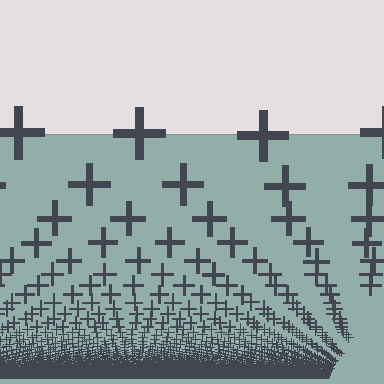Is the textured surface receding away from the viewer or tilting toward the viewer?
The surface appears to tilt toward the viewer. Texture elements get larger and sparser toward the top.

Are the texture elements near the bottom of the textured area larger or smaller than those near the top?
Smaller. The gradient is inverted — elements near the bottom are smaller and denser.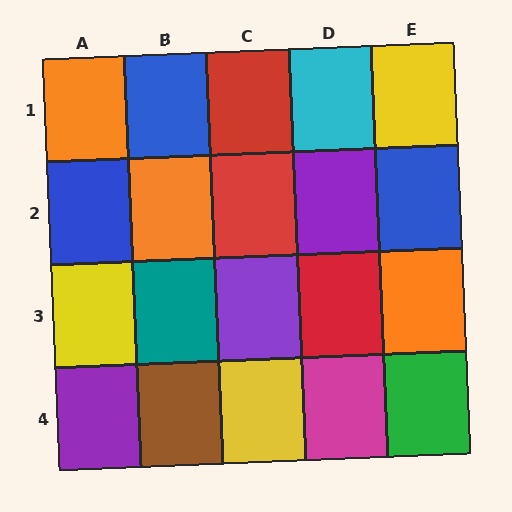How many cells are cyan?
1 cell is cyan.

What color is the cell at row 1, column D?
Cyan.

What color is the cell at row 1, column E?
Yellow.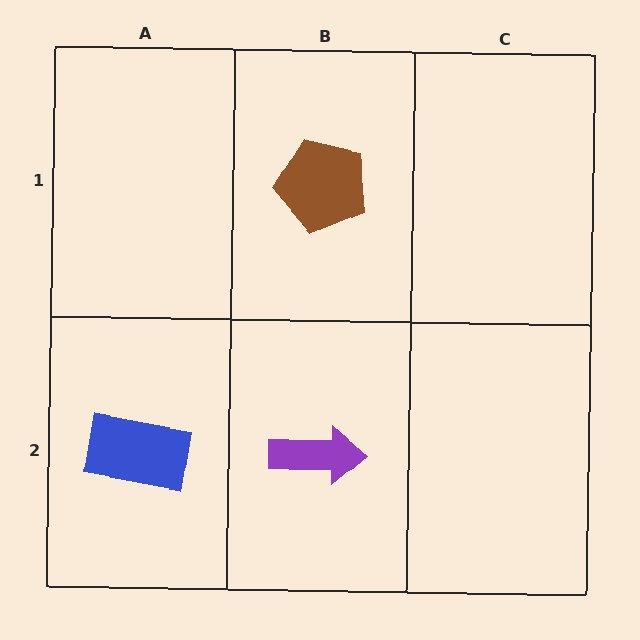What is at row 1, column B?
A brown pentagon.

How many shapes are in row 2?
2 shapes.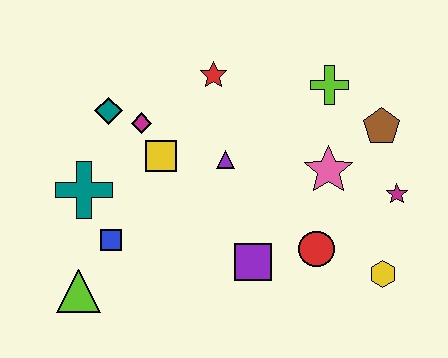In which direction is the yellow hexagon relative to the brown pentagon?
The yellow hexagon is below the brown pentagon.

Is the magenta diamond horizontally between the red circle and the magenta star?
No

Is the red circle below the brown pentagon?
Yes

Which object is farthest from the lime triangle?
The brown pentagon is farthest from the lime triangle.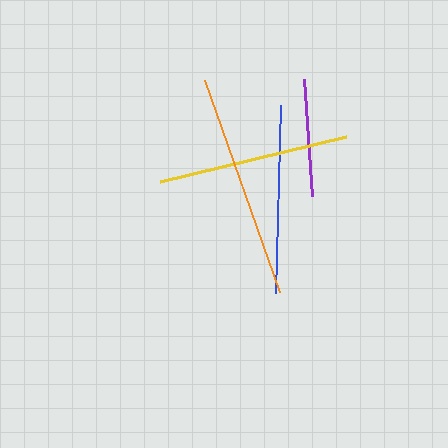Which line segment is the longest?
The orange line is the longest at approximately 225 pixels.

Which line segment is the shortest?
The purple line is the shortest at approximately 117 pixels.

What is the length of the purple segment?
The purple segment is approximately 117 pixels long.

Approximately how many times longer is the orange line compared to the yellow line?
The orange line is approximately 1.2 times the length of the yellow line.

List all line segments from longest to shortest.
From longest to shortest: orange, yellow, blue, purple.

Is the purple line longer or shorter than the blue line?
The blue line is longer than the purple line.